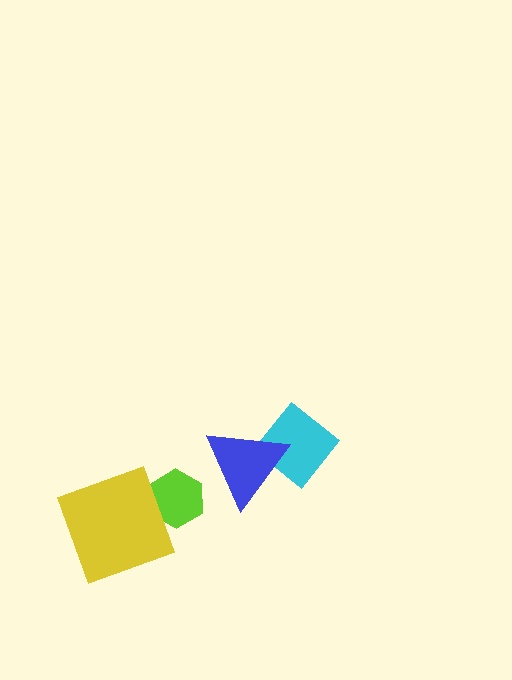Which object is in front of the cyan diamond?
The blue triangle is in front of the cyan diamond.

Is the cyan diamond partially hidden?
Yes, it is partially covered by another shape.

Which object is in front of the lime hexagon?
The yellow square is in front of the lime hexagon.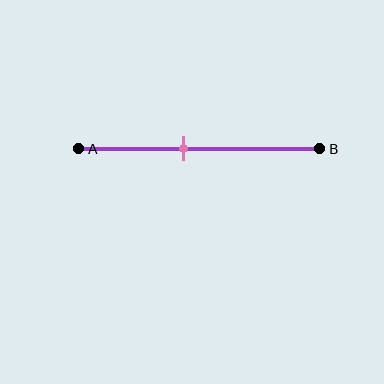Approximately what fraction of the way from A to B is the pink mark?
The pink mark is approximately 45% of the way from A to B.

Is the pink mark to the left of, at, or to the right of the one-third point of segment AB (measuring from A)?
The pink mark is to the right of the one-third point of segment AB.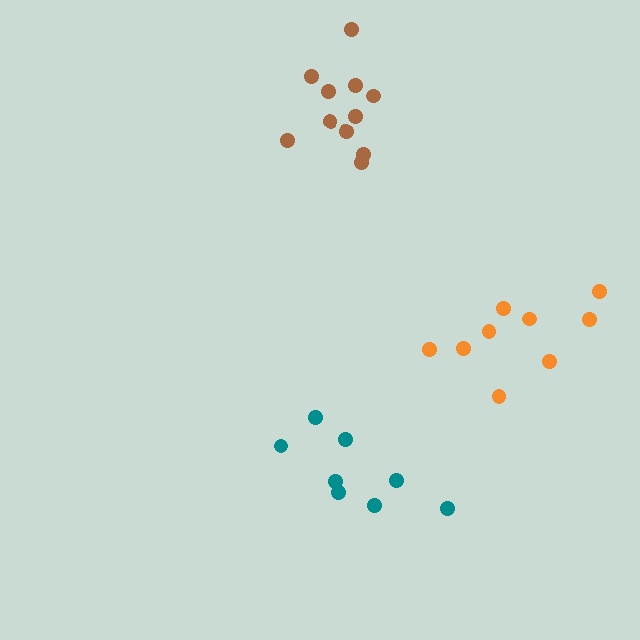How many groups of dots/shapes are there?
There are 3 groups.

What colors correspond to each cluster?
The clusters are colored: brown, teal, orange.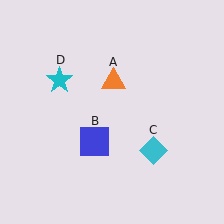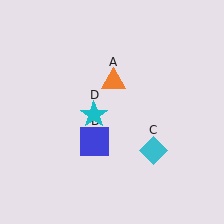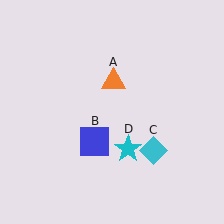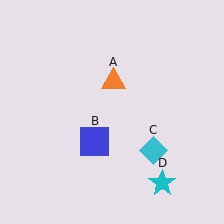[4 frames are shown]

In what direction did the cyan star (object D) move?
The cyan star (object D) moved down and to the right.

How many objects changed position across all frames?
1 object changed position: cyan star (object D).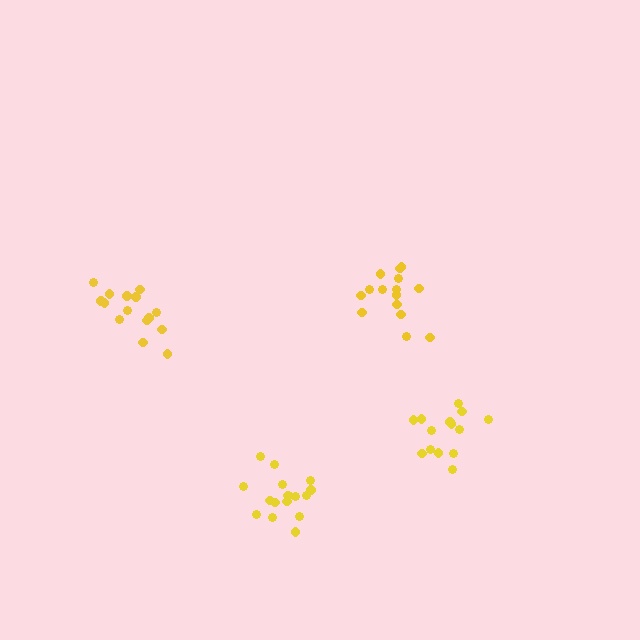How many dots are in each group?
Group 1: 14 dots, Group 2: 15 dots, Group 3: 17 dots, Group 4: 15 dots (61 total).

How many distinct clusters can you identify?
There are 4 distinct clusters.